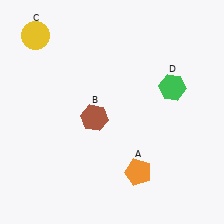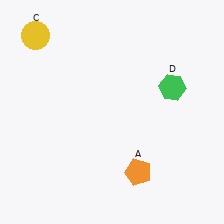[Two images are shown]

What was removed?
The brown hexagon (B) was removed in Image 2.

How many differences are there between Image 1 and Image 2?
There is 1 difference between the two images.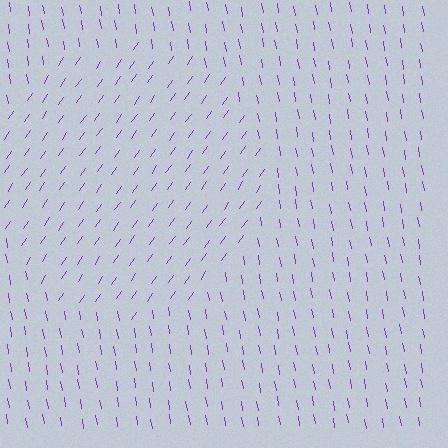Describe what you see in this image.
The image is filled with small purple line segments. A circle region in the image has lines oriented differently from the surrounding lines, creating a visible texture boundary.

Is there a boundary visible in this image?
Yes, there is a texture boundary formed by a change in line orientation.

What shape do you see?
I see a circle.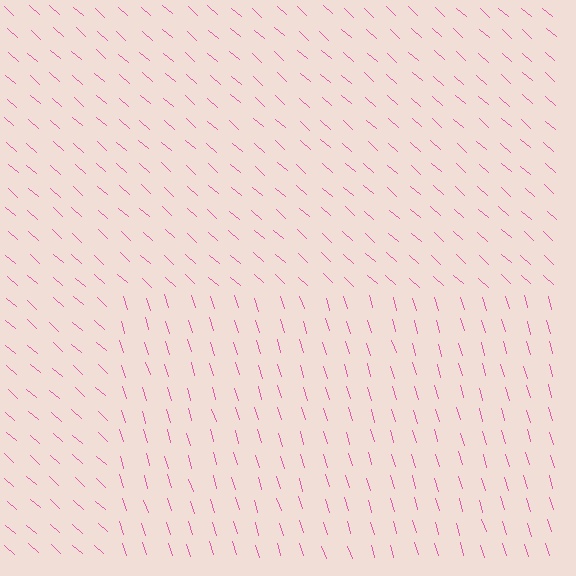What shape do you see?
I see a rectangle.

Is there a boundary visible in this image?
Yes, there is a texture boundary formed by a change in line orientation.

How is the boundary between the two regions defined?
The boundary is defined purely by a change in line orientation (approximately 31 degrees difference). All lines are the same color and thickness.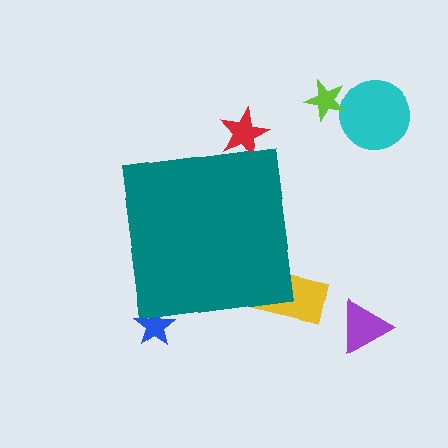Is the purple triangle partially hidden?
No, the purple triangle is fully visible.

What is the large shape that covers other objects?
A teal square.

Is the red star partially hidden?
Yes, the red star is partially hidden behind the teal square.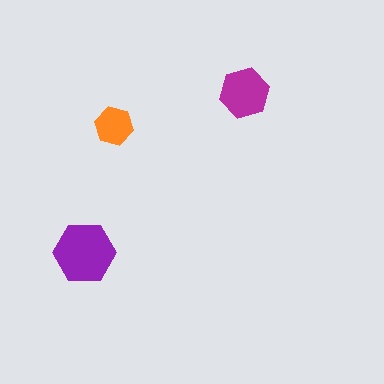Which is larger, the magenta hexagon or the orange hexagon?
The magenta one.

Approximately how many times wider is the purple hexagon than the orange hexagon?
About 1.5 times wider.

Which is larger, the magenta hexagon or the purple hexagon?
The purple one.